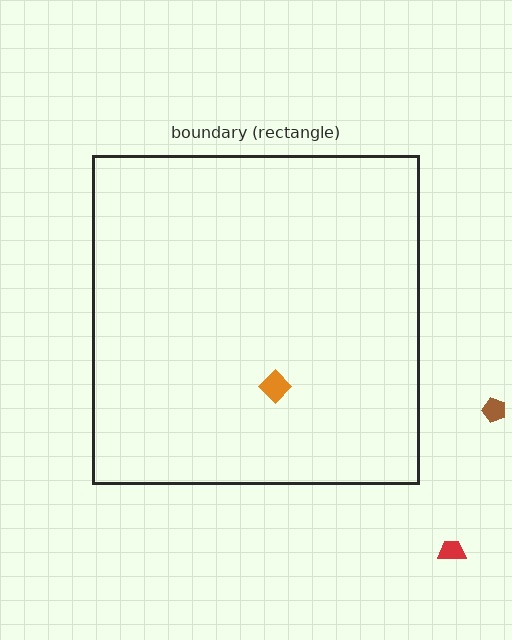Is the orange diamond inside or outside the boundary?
Inside.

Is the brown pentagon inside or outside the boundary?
Outside.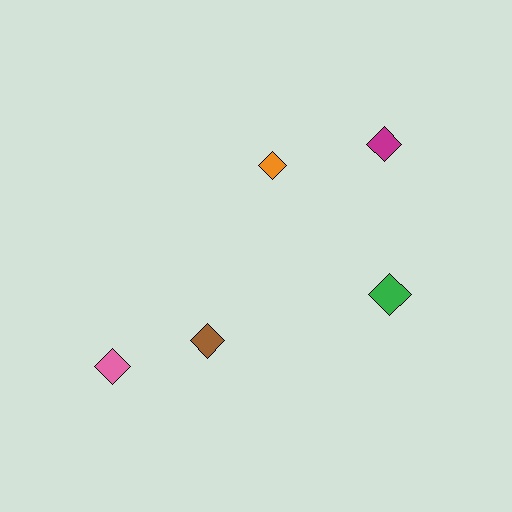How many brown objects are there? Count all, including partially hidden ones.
There is 1 brown object.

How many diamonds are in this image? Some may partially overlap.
There are 5 diamonds.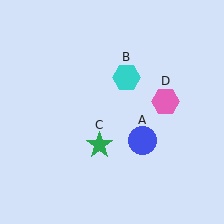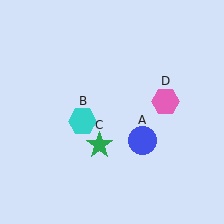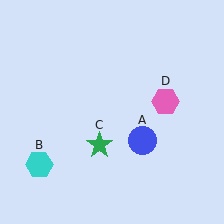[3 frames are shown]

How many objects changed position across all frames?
1 object changed position: cyan hexagon (object B).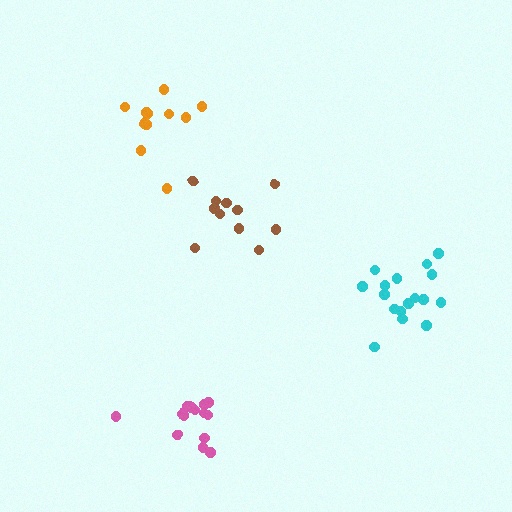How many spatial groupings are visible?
There are 4 spatial groupings.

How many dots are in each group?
Group 1: 11 dots, Group 2: 15 dots, Group 3: 17 dots, Group 4: 12 dots (55 total).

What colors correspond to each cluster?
The clusters are colored: brown, pink, cyan, orange.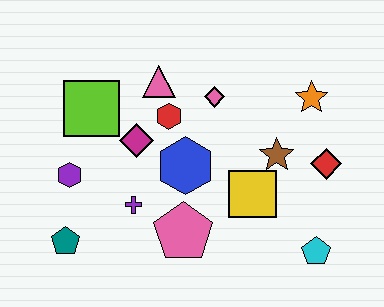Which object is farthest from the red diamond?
The teal pentagon is farthest from the red diamond.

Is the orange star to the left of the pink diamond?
No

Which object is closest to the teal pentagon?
The purple hexagon is closest to the teal pentagon.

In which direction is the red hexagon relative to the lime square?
The red hexagon is to the right of the lime square.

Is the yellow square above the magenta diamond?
No